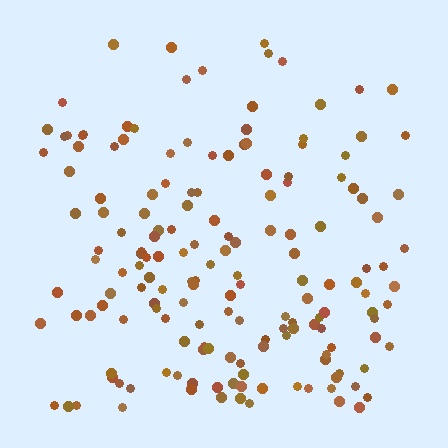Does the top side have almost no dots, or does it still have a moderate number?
Still a moderate number, just noticeably fewer than the bottom.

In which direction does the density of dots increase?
From top to bottom, with the bottom side densest.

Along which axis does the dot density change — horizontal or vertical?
Vertical.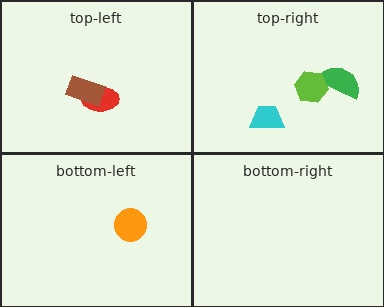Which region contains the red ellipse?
The top-left region.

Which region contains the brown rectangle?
The top-left region.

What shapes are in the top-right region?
The cyan trapezoid, the green semicircle, the lime hexagon.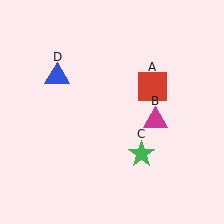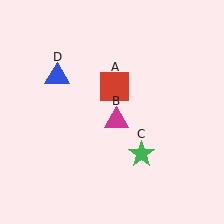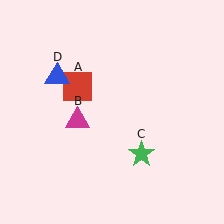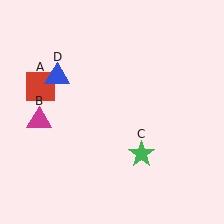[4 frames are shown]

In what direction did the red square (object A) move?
The red square (object A) moved left.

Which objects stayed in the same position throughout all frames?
Green star (object C) and blue triangle (object D) remained stationary.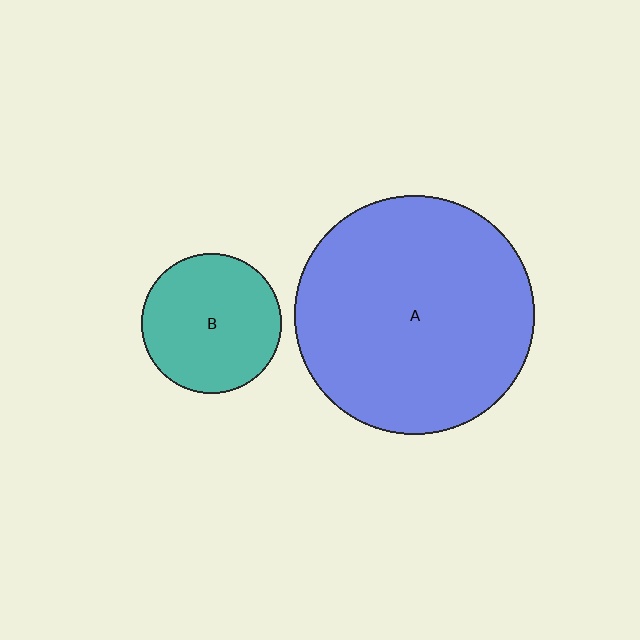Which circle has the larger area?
Circle A (blue).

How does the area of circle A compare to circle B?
Approximately 2.9 times.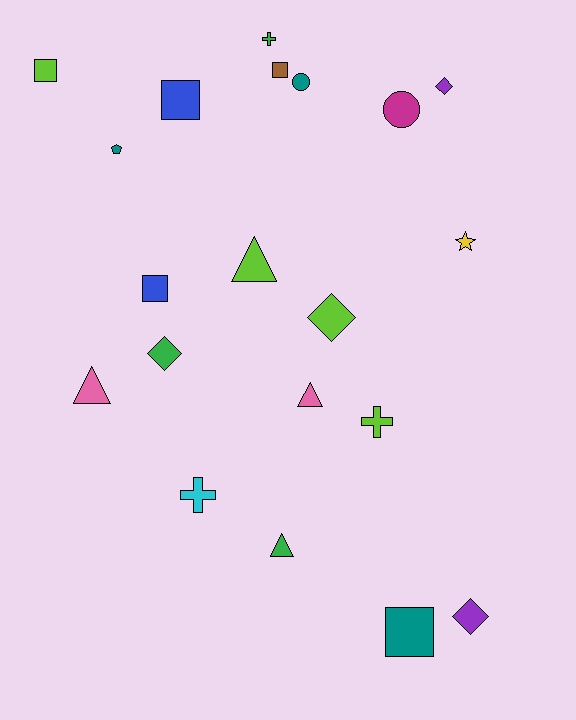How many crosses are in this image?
There are 3 crosses.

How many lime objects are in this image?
There are 4 lime objects.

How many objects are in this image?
There are 20 objects.